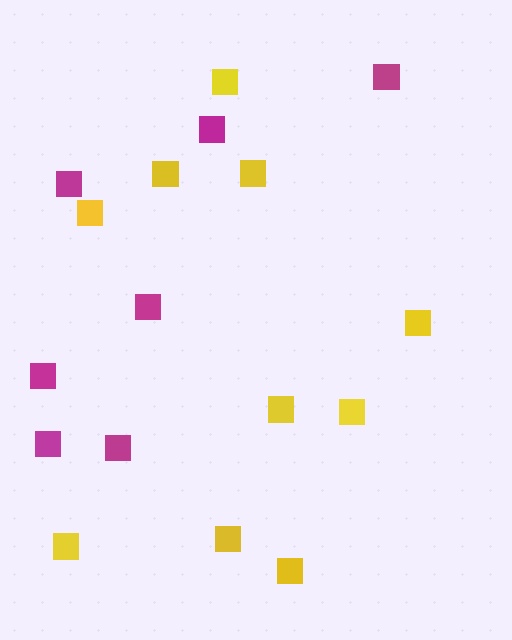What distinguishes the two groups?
There are 2 groups: one group of magenta squares (7) and one group of yellow squares (10).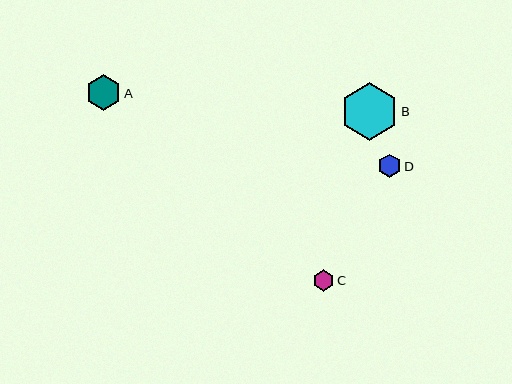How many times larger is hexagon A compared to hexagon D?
Hexagon A is approximately 1.5 times the size of hexagon D.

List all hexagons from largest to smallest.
From largest to smallest: B, A, D, C.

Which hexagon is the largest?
Hexagon B is the largest with a size of approximately 57 pixels.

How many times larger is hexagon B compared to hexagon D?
Hexagon B is approximately 2.5 times the size of hexagon D.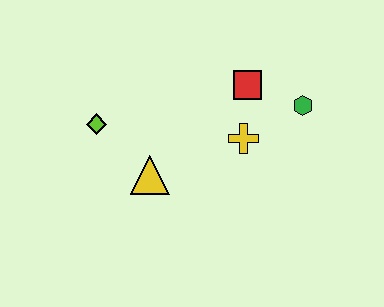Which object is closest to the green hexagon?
The red square is closest to the green hexagon.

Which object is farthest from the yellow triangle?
The green hexagon is farthest from the yellow triangle.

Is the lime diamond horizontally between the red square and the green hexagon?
No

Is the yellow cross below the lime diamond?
Yes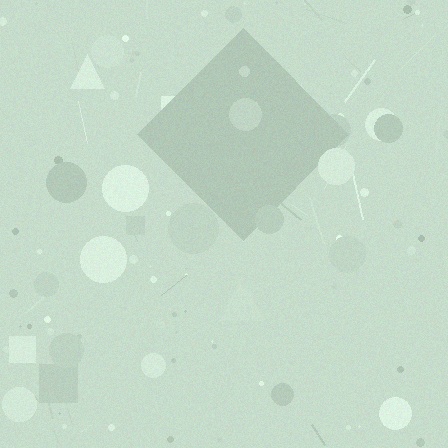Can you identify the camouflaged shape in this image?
The camouflaged shape is a diamond.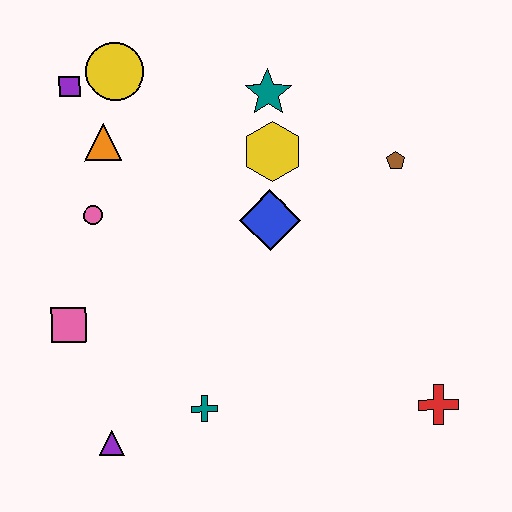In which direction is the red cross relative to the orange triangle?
The red cross is to the right of the orange triangle.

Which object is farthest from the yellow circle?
The red cross is farthest from the yellow circle.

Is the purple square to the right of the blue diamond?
No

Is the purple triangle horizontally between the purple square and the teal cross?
Yes